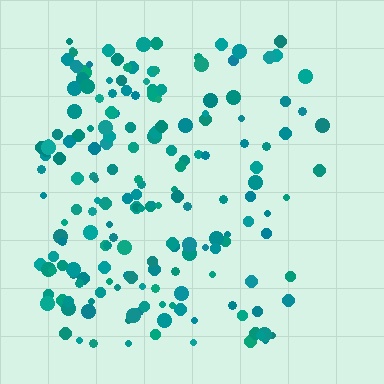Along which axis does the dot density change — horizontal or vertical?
Horizontal.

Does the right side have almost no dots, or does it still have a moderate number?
Still a moderate number, just noticeably fewer than the left.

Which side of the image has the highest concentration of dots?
The left.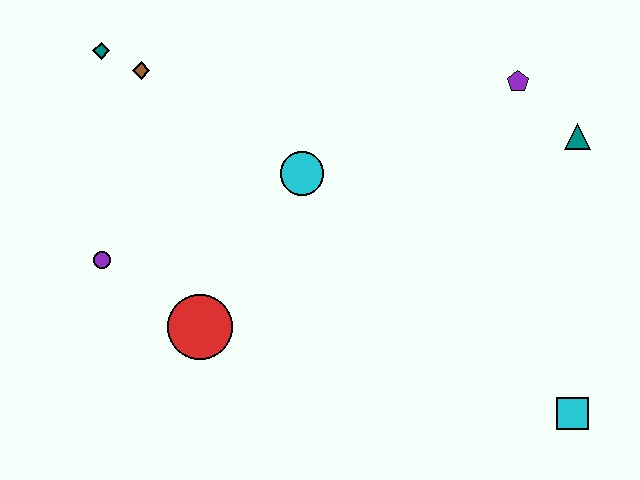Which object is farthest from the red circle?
The teal triangle is farthest from the red circle.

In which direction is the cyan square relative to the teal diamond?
The cyan square is to the right of the teal diamond.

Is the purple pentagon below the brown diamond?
Yes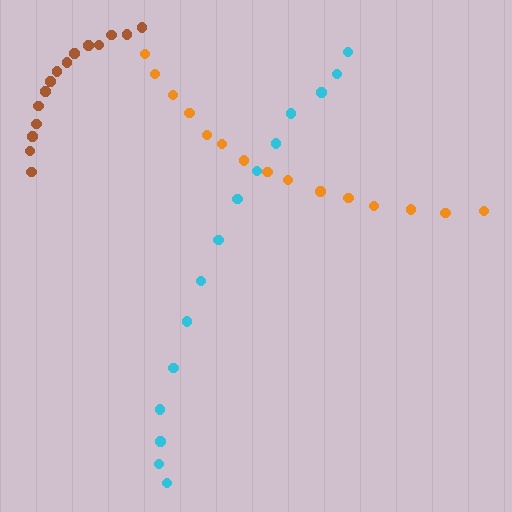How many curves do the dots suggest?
There are 3 distinct paths.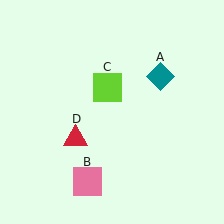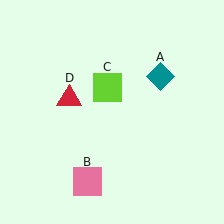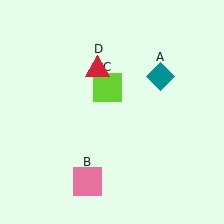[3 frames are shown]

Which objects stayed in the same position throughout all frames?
Teal diamond (object A) and pink square (object B) and lime square (object C) remained stationary.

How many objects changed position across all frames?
1 object changed position: red triangle (object D).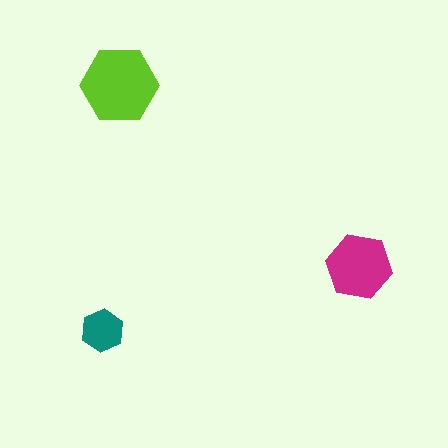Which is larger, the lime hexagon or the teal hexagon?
The lime one.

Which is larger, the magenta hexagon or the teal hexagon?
The magenta one.